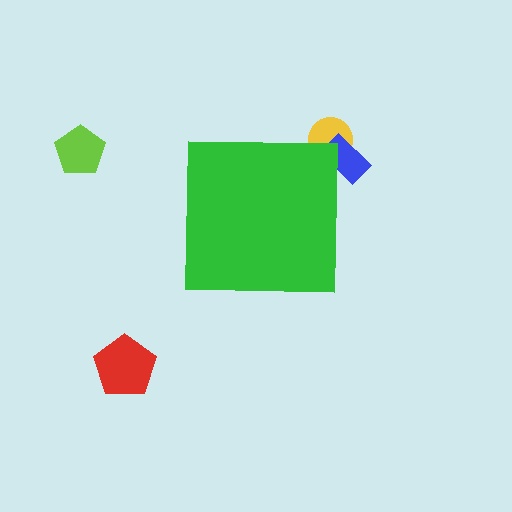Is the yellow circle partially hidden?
Yes, the yellow circle is partially hidden behind the green square.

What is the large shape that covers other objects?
A green square.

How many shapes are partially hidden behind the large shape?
2 shapes are partially hidden.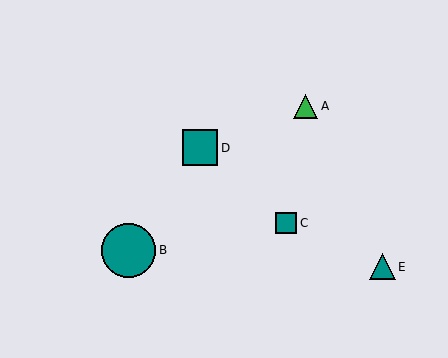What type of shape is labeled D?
Shape D is a teal square.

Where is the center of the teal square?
The center of the teal square is at (286, 223).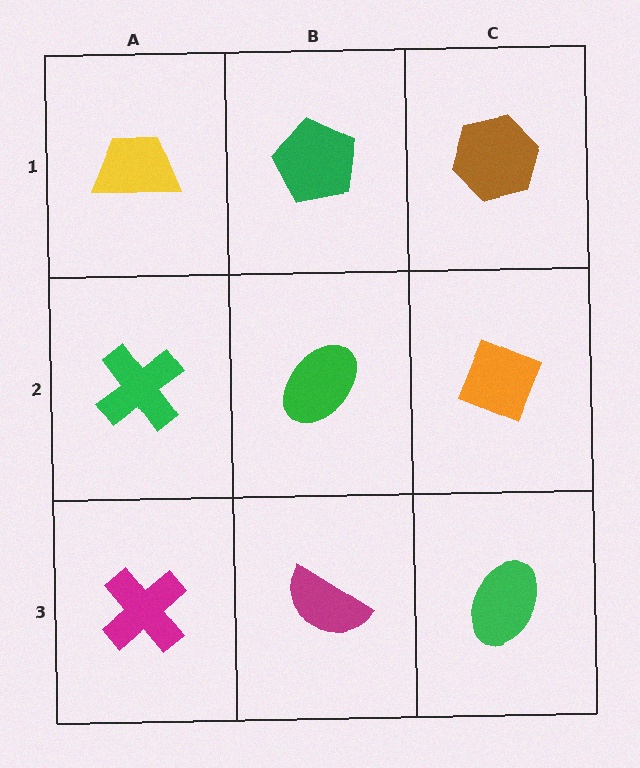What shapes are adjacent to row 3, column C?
An orange diamond (row 2, column C), a magenta semicircle (row 3, column B).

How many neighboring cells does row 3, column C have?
2.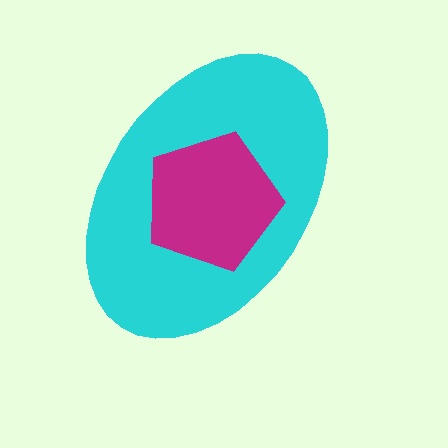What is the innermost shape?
The magenta pentagon.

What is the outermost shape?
The cyan ellipse.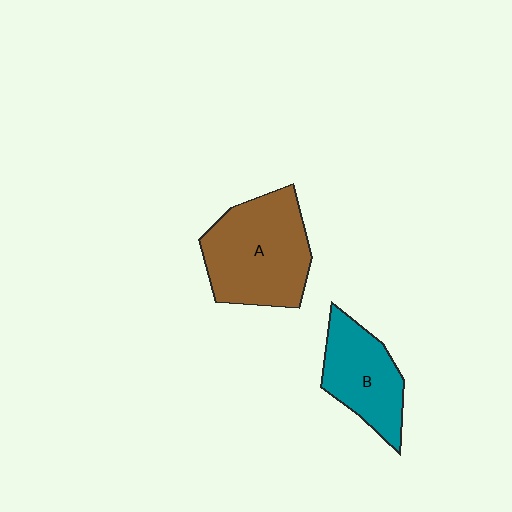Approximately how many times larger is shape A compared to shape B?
Approximately 1.5 times.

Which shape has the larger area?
Shape A (brown).